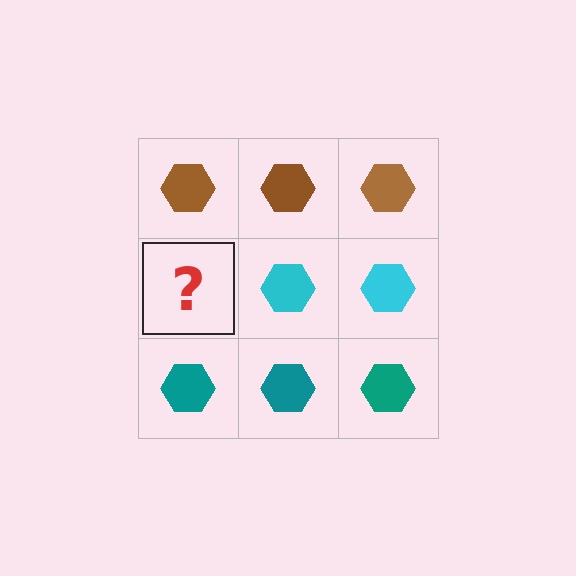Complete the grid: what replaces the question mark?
The question mark should be replaced with a cyan hexagon.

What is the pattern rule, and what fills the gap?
The rule is that each row has a consistent color. The gap should be filled with a cyan hexagon.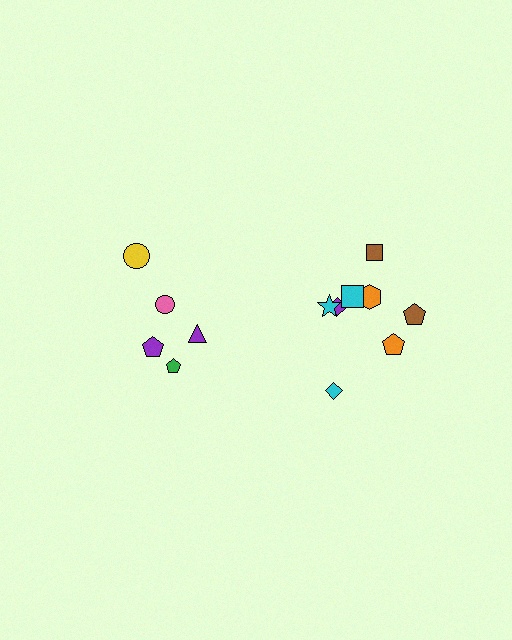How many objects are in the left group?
There are 5 objects.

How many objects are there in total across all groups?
There are 13 objects.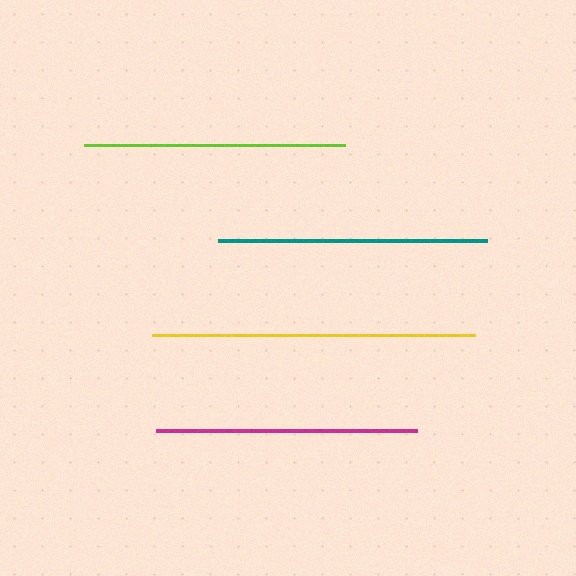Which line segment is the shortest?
The magenta line is the shortest at approximately 261 pixels.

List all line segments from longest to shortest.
From longest to shortest: yellow, teal, lime, magenta.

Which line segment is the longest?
The yellow line is the longest at approximately 323 pixels.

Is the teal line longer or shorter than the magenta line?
The teal line is longer than the magenta line.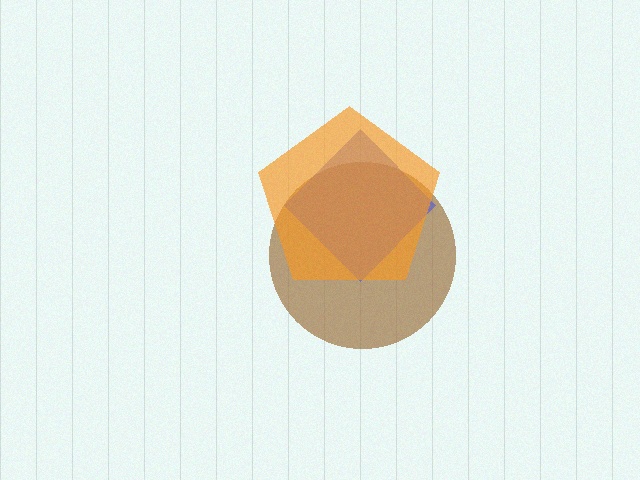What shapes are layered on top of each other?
The layered shapes are: a brown circle, a blue diamond, an orange pentagon.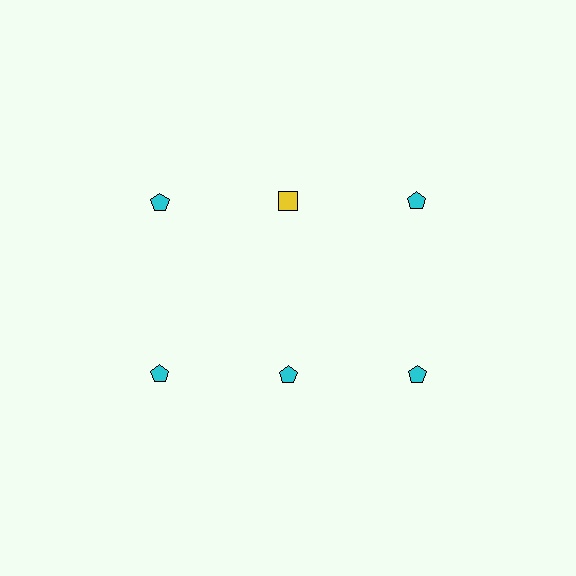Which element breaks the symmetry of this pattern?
The yellow square in the top row, second from left column breaks the symmetry. All other shapes are cyan pentagons.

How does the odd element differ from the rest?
It differs in both color (yellow instead of cyan) and shape (square instead of pentagon).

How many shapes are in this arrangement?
There are 6 shapes arranged in a grid pattern.